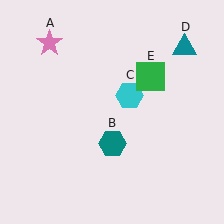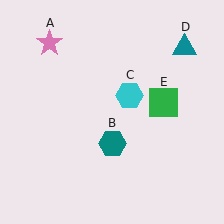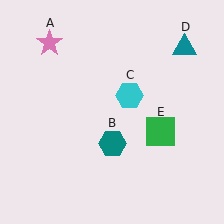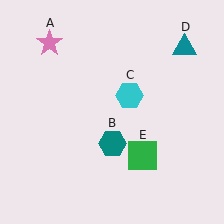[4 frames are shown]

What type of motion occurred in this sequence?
The green square (object E) rotated clockwise around the center of the scene.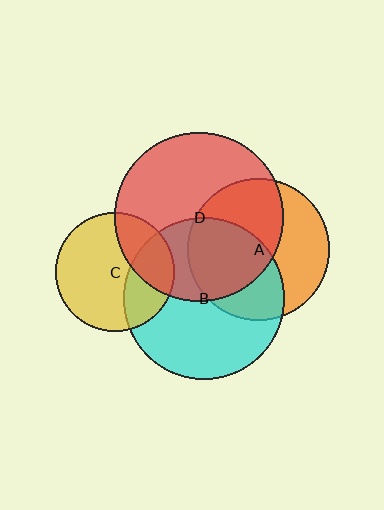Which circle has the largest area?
Circle D (red).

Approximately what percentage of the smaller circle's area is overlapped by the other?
Approximately 45%.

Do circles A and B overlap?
Yes.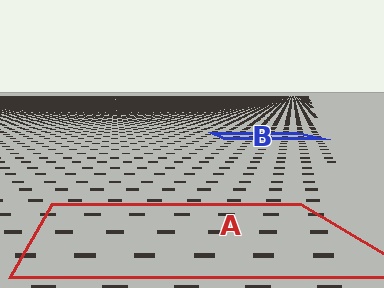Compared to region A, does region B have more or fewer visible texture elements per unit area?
Region B has more texture elements per unit area — they are packed more densely because it is farther away.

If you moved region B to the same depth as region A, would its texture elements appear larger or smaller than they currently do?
They would appear larger. At a closer depth, the same texture elements are projected at a bigger on-screen size.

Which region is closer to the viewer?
Region A is closer. The texture elements there are larger and more spread out.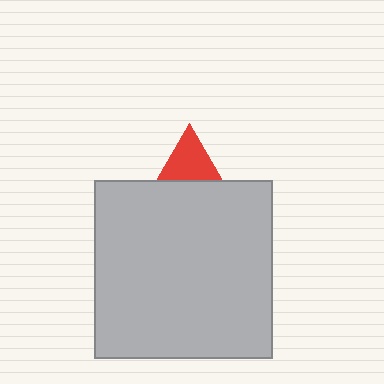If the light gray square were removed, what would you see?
You would see the complete red triangle.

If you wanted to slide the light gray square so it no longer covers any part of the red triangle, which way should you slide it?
Slide it down — that is the most direct way to separate the two shapes.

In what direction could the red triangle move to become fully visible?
The red triangle could move up. That would shift it out from behind the light gray square entirely.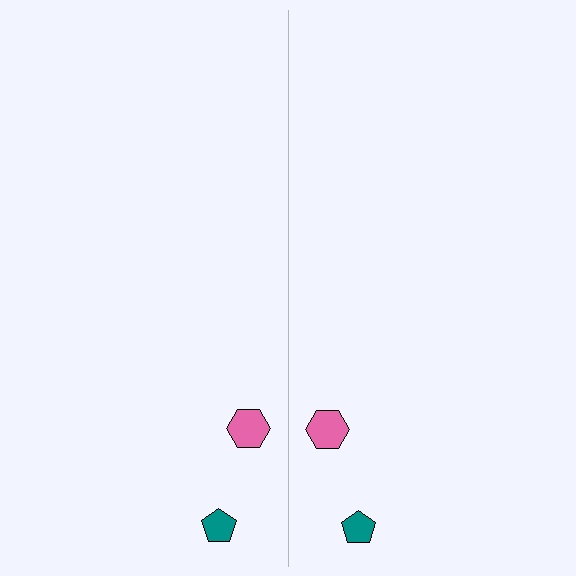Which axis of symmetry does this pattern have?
The pattern has a vertical axis of symmetry running through the center of the image.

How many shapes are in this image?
There are 4 shapes in this image.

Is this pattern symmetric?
Yes, this pattern has bilateral (reflection) symmetry.